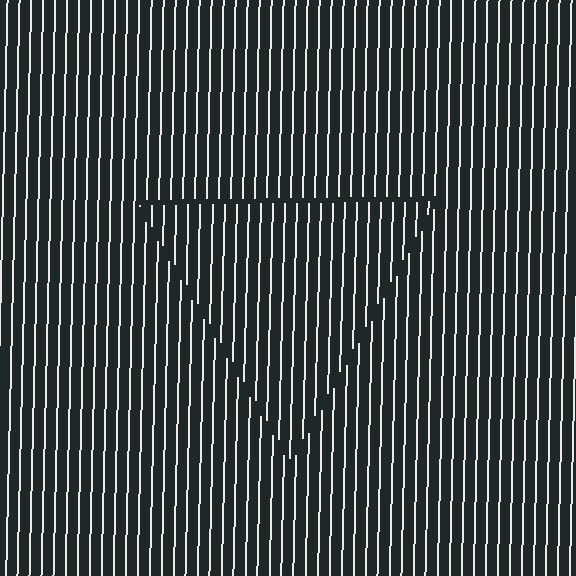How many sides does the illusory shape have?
3 sides — the line-ends trace a triangle.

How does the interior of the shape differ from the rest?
The interior of the shape contains the same grating, shifted by half a period — the contour is defined by the phase discontinuity where line-ends from the inner and outer gratings abut.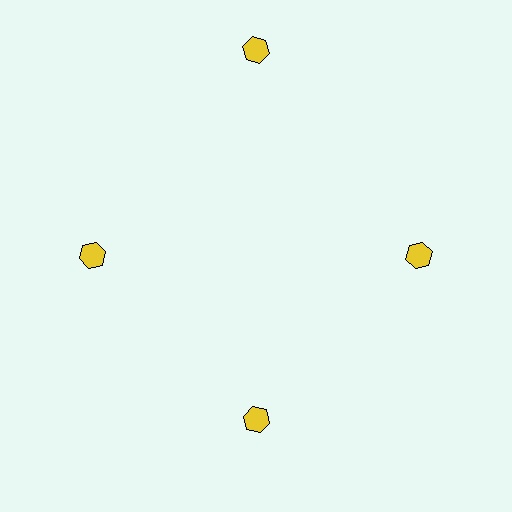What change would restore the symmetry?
The symmetry would be restored by moving it inward, back onto the ring so that all 4 hexagons sit at equal angles and equal distance from the center.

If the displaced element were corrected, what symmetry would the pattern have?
It would have 4-fold rotational symmetry — the pattern would map onto itself every 90 degrees.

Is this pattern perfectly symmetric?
No. The 4 yellow hexagons are arranged in a ring, but one element near the 12 o'clock position is pushed outward from the center, breaking the 4-fold rotational symmetry.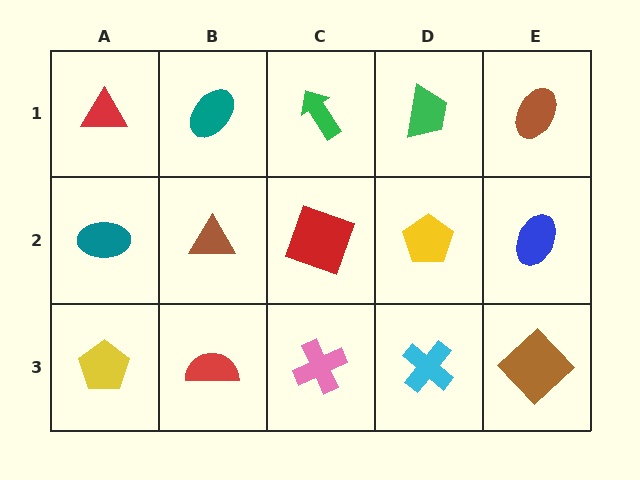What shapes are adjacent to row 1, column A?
A teal ellipse (row 2, column A), a teal ellipse (row 1, column B).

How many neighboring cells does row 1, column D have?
3.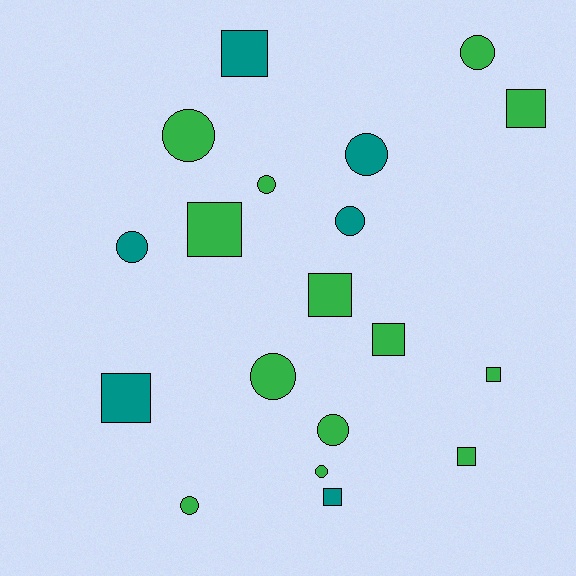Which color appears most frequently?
Green, with 13 objects.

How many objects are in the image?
There are 19 objects.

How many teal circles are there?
There are 3 teal circles.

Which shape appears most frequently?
Circle, with 10 objects.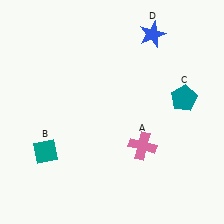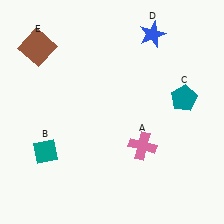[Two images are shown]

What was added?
A brown square (E) was added in Image 2.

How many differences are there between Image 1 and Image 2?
There is 1 difference between the two images.